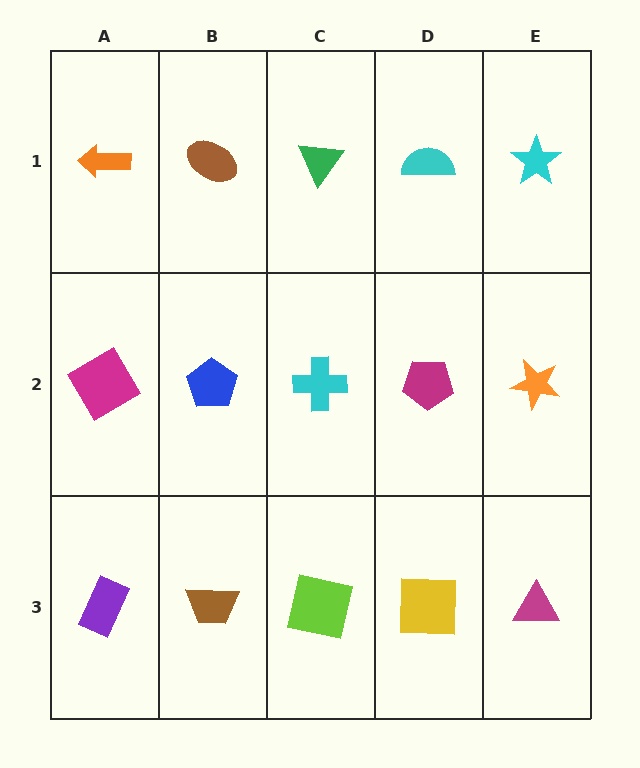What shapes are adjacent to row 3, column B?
A blue pentagon (row 2, column B), a purple rectangle (row 3, column A), a lime square (row 3, column C).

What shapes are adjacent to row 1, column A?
A magenta diamond (row 2, column A), a brown ellipse (row 1, column B).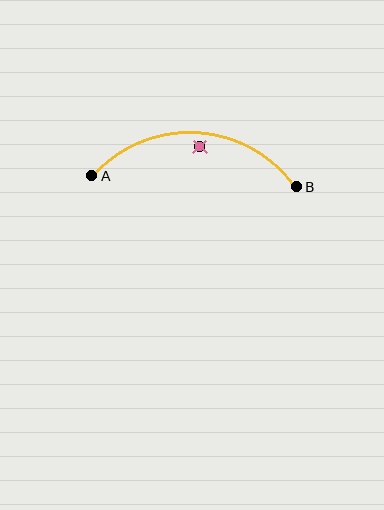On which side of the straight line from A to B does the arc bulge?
The arc bulges above the straight line connecting A and B.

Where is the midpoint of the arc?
The arc midpoint is the point on the curve farthest from the straight line joining A and B. It sits above that line.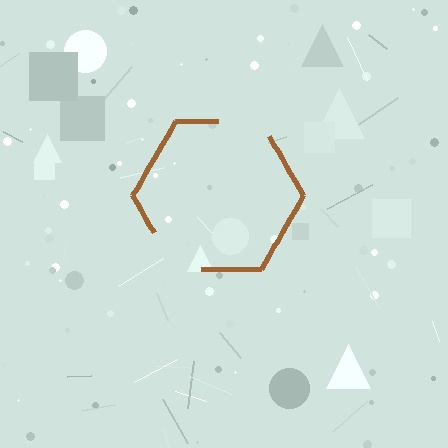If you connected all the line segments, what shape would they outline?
They would outline a hexagon.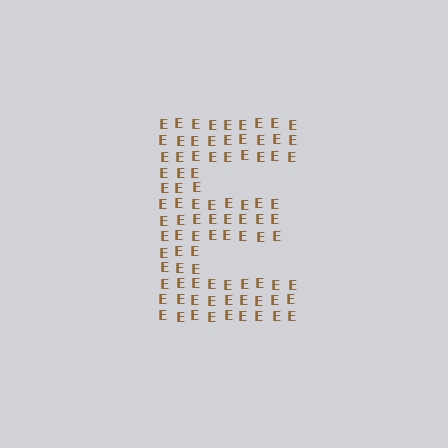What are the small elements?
The small elements are letter E's.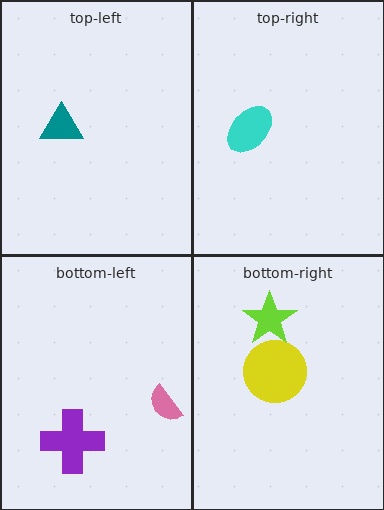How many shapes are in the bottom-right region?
2.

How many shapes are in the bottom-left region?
2.